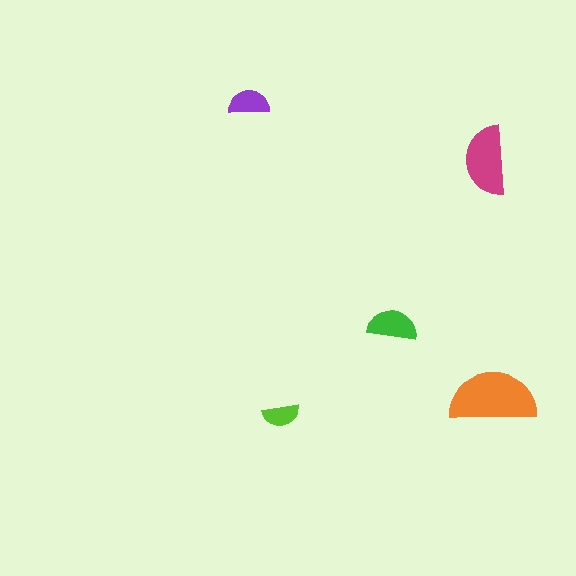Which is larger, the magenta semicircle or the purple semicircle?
The magenta one.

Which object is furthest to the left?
The purple semicircle is leftmost.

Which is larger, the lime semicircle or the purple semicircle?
The purple one.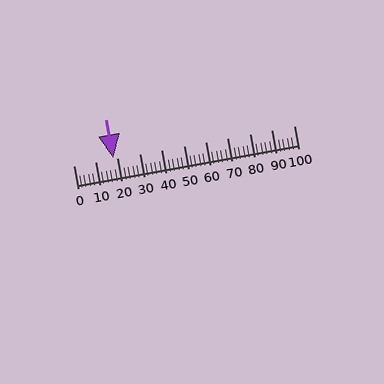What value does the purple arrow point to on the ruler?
The purple arrow points to approximately 18.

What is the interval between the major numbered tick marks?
The major tick marks are spaced 10 units apart.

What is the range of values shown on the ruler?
The ruler shows values from 0 to 100.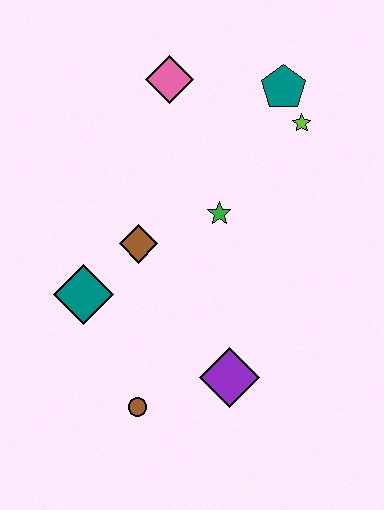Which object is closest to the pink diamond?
The teal pentagon is closest to the pink diamond.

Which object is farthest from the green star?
The brown circle is farthest from the green star.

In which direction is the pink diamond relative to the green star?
The pink diamond is above the green star.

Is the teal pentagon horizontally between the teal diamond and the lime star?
Yes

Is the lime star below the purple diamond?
No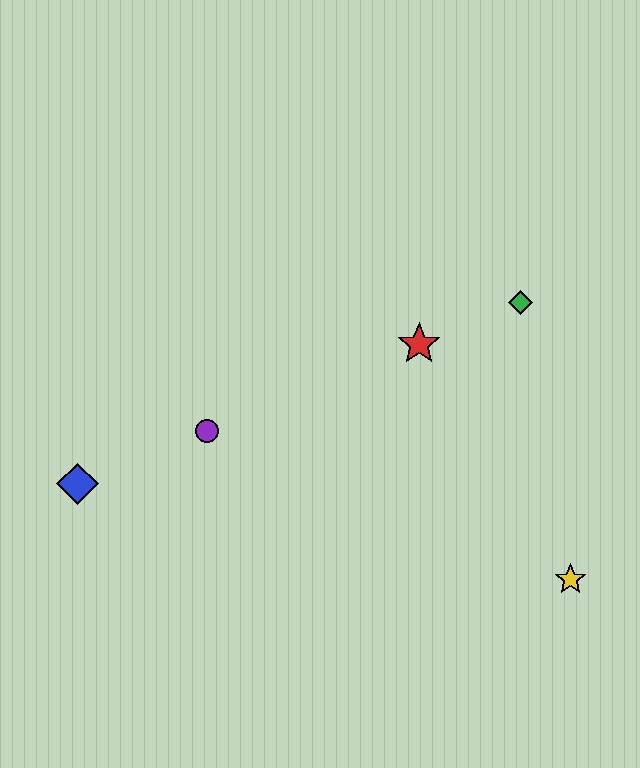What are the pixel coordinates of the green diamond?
The green diamond is at (520, 303).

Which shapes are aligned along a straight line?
The red star, the blue diamond, the green diamond, the purple circle are aligned along a straight line.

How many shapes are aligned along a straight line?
4 shapes (the red star, the blue diamond, the green diamond, the purple circle) are aligned along a straight line.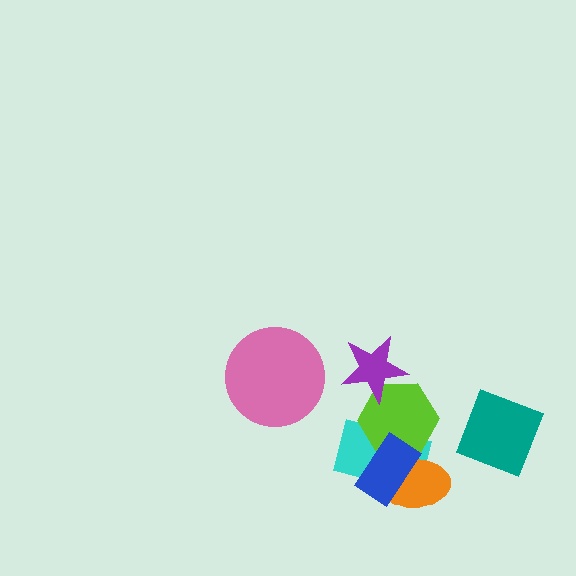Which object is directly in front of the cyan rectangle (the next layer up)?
The lime hexagon is directly in front of the cyan rectangle.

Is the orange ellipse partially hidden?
Yes, it is partially covered by another shape.